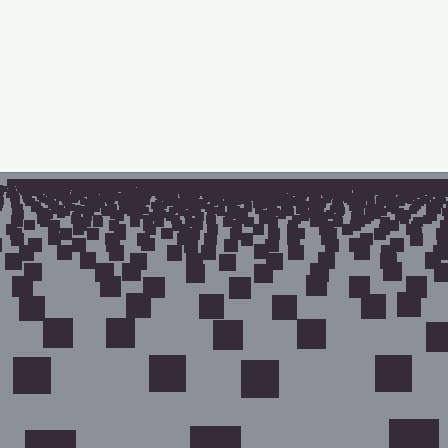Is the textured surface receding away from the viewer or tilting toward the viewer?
The surface is receding away from the viewer. Texture elements get smaller and denser toward the top.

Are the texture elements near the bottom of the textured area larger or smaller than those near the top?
Larger. Near the bottom, elements are closer to the viewer and appear at a bigger on-screen size.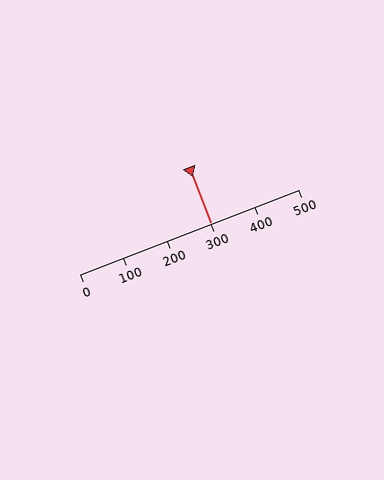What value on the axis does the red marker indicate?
The marker indicates approximately 300.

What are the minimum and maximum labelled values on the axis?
The axis runs from 0 to 500.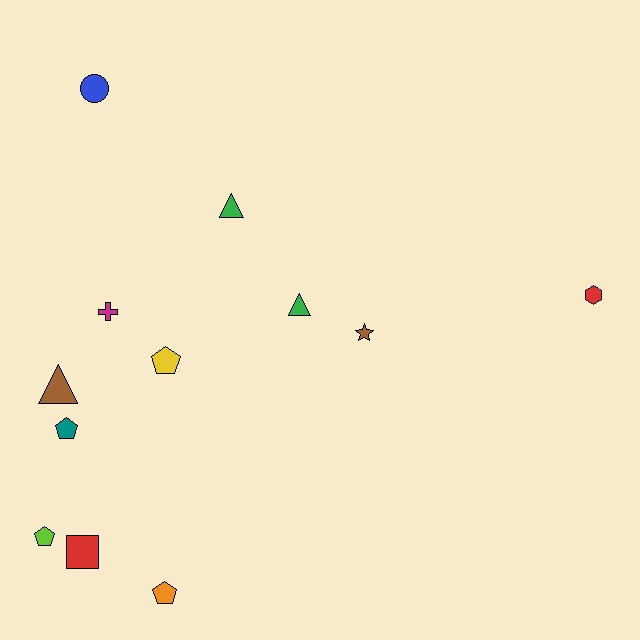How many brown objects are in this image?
There are 2 brown objects.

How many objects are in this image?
There are 12 objects.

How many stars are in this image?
There is 1 star.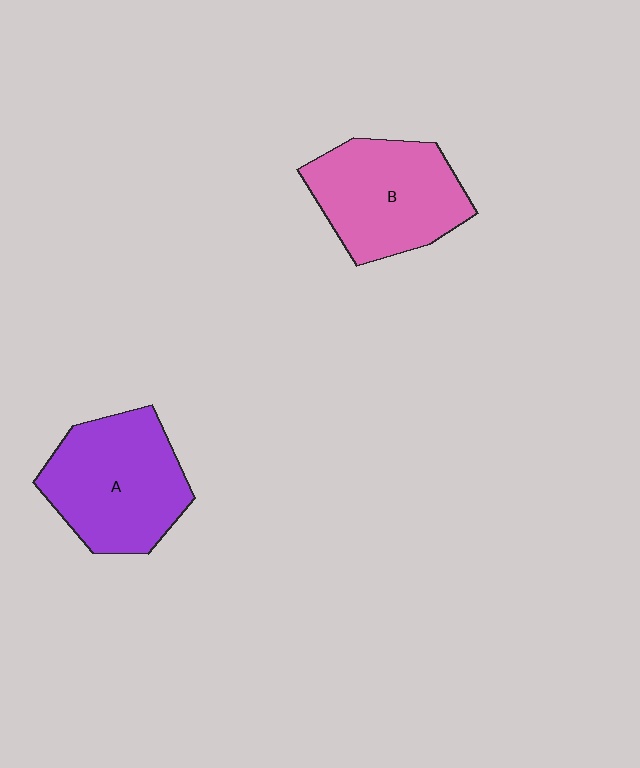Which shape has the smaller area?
Shape B (pink).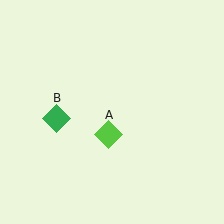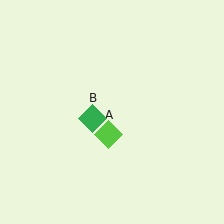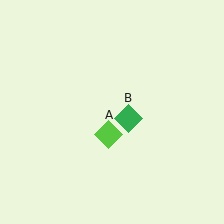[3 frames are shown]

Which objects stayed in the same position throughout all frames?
Lime diamond (object A) remained stationary.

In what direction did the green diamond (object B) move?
The green diamond (object B) moved right.